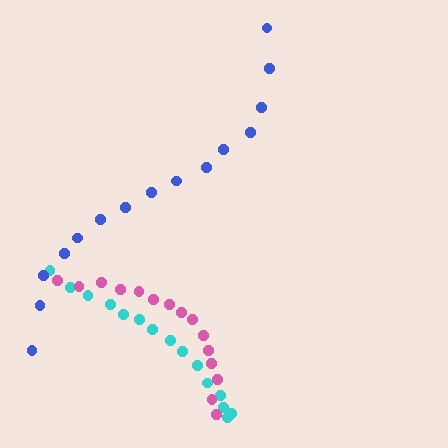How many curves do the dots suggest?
There are 3 distinct paths.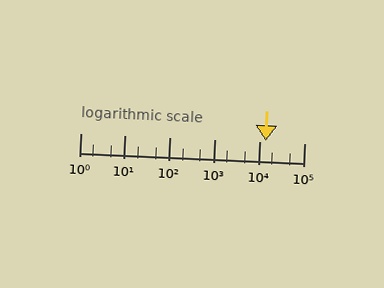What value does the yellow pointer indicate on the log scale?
The pointer indicates approximately 14000.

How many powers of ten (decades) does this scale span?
The scale spans 5 decades, from 1 to 100000.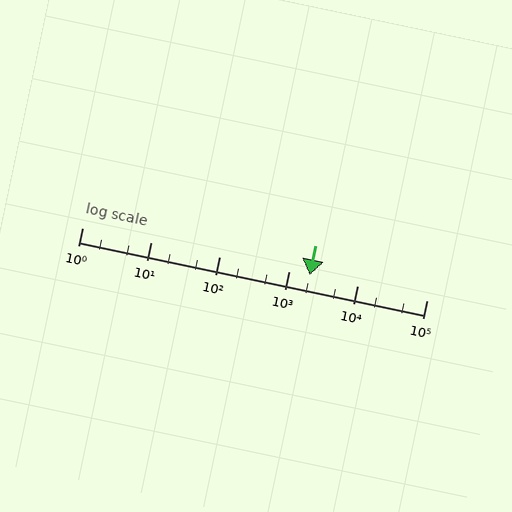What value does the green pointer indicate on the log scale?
The pointer indicates approximately 2000.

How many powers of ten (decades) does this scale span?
The scale spans 5 decades, from 1 to 100000.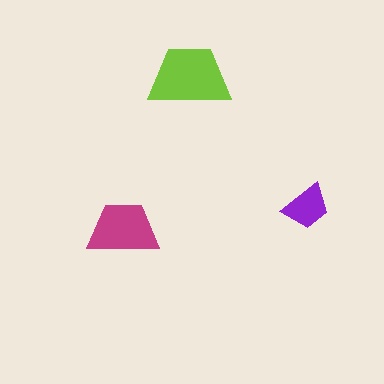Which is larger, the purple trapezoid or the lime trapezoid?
The lime one.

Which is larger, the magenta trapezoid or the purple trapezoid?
The magenta one.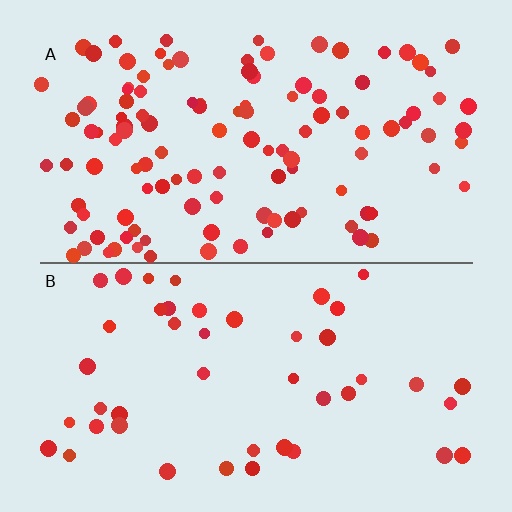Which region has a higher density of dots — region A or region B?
A (the top).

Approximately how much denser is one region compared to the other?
Approximately 2.6× — region A over region B.